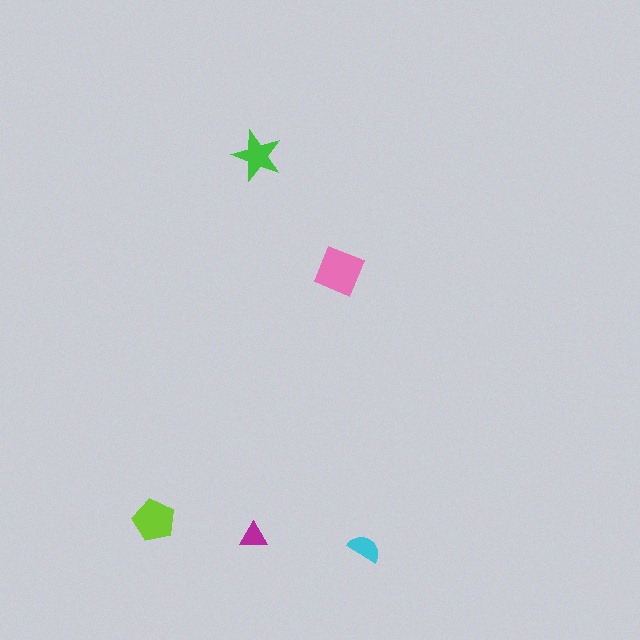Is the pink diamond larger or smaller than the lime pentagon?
Larger.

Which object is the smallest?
The magenta triangle.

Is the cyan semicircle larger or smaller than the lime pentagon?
Smaller.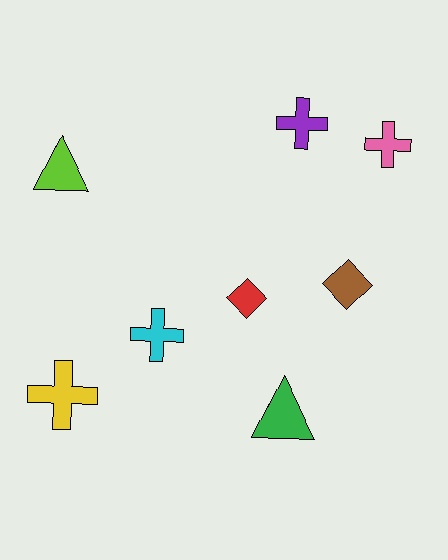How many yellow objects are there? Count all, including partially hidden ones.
There is 1 yellow object.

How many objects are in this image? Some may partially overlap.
There are 8 objects.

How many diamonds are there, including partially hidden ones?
There are 2 diamonds.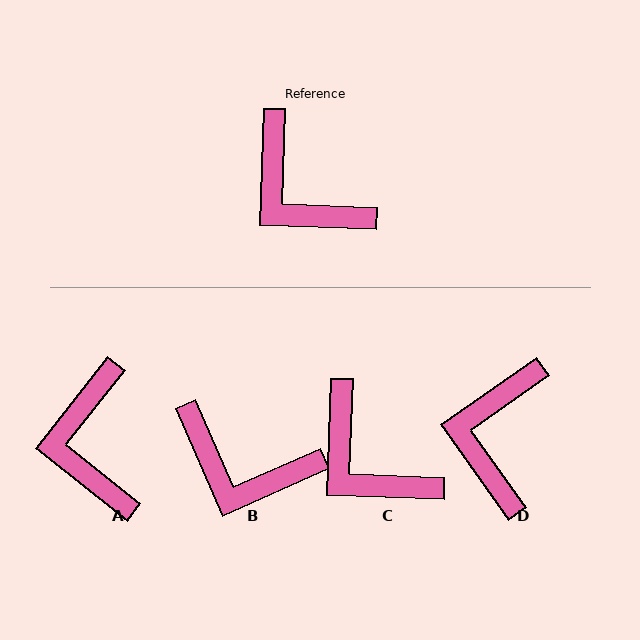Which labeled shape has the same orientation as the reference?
C.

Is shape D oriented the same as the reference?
No, it is off by about 53 degrees.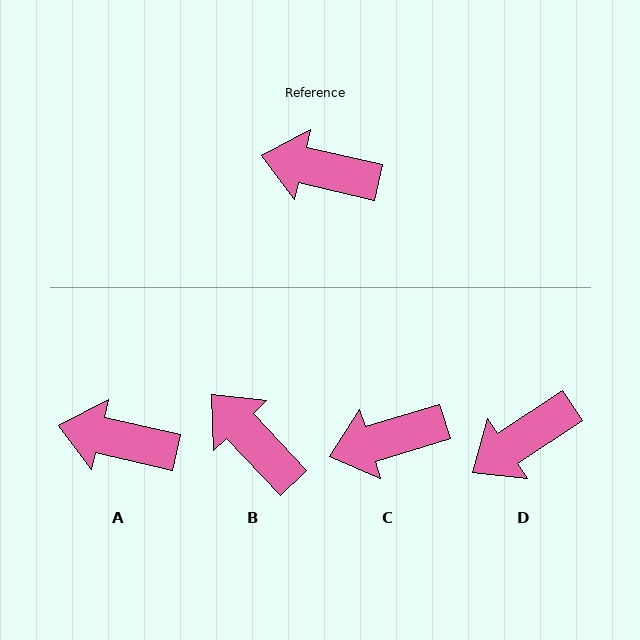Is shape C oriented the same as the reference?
No, it is off by about 30 degrees.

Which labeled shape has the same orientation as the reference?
A.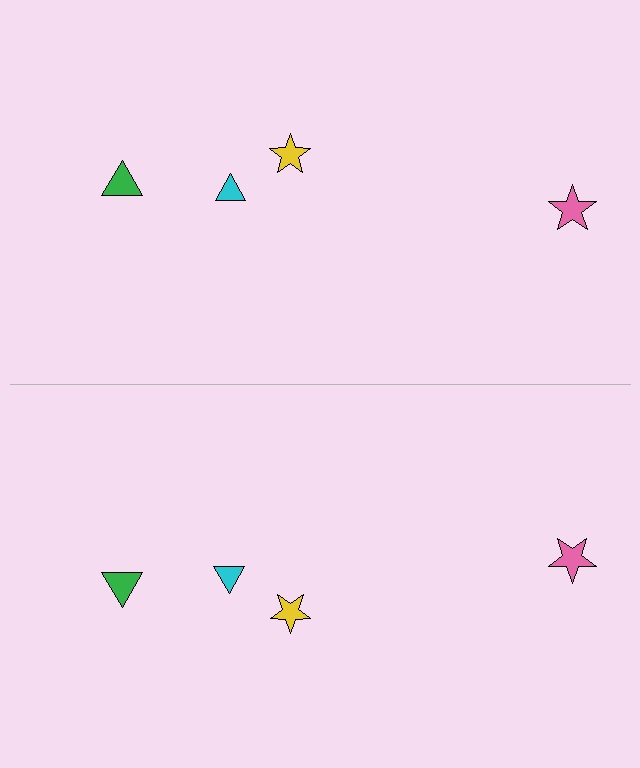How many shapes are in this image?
There are 8 shapes in this image.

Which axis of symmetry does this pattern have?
The pattern has a horizontal axis of symmetry running through the center of the image.